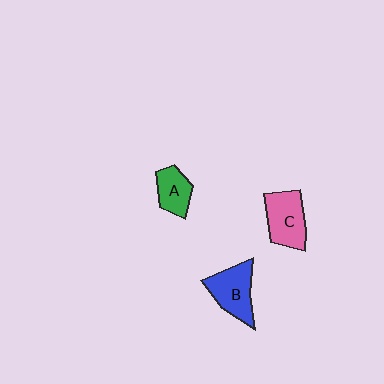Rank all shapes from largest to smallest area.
From largest to smallest: B (blue), C (pink), A (green).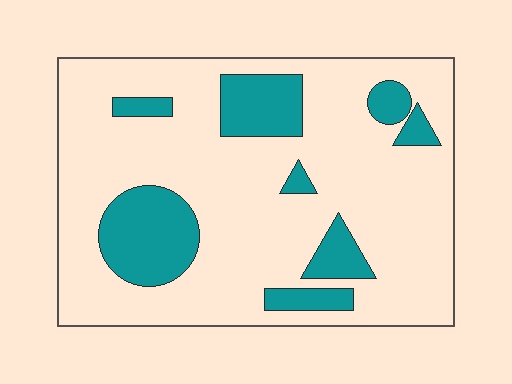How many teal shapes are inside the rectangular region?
8.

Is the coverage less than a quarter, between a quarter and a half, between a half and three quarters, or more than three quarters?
Less than a quarter.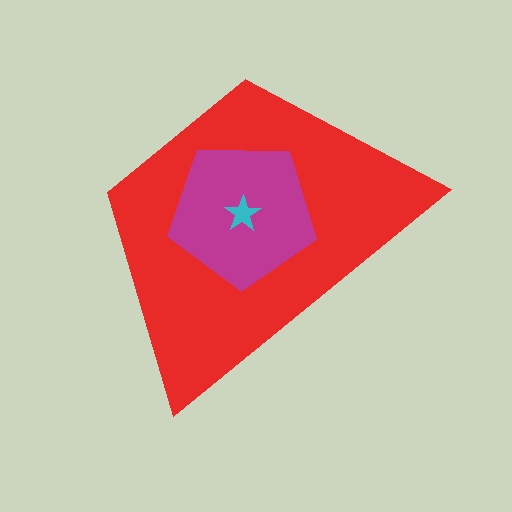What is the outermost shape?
The red trapezoid.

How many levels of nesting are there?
3.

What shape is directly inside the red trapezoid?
The magenta pentagon.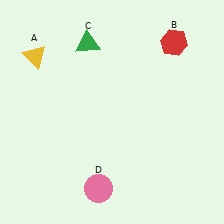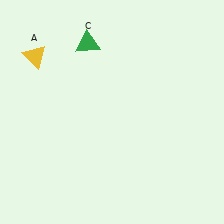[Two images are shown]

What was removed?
The pink circle (D), the red hexagon (B) were removed in Image 2.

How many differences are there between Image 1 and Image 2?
There are 2 differences between the two images.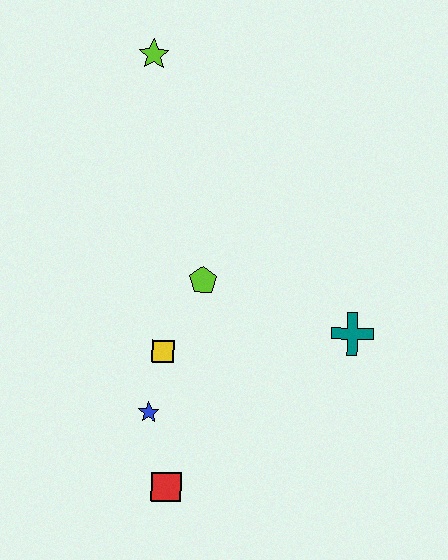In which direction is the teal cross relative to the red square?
The teal cross is to the right of the red square.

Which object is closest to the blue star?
The yellow square is closest to the blue star.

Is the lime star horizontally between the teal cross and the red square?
No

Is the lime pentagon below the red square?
No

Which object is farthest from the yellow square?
The lime star is farthest from the yellow square.